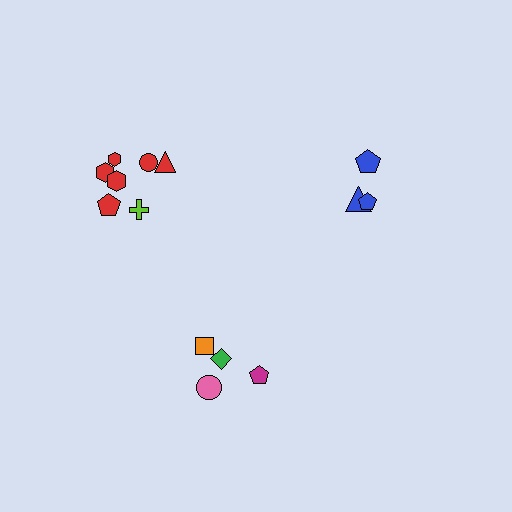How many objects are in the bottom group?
There are 4 objects.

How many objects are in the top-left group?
There are 7 objects.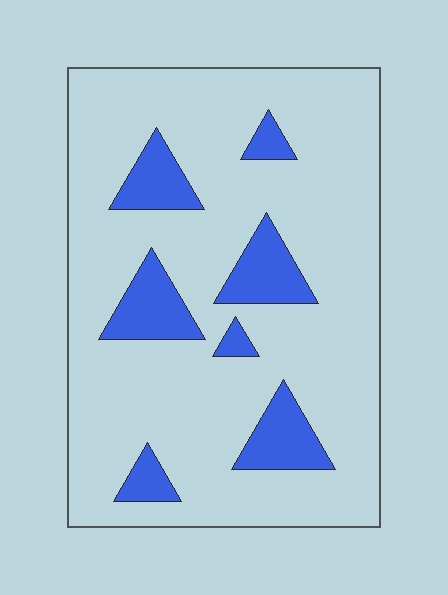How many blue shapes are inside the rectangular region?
7.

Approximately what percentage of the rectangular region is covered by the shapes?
Approximately 15%.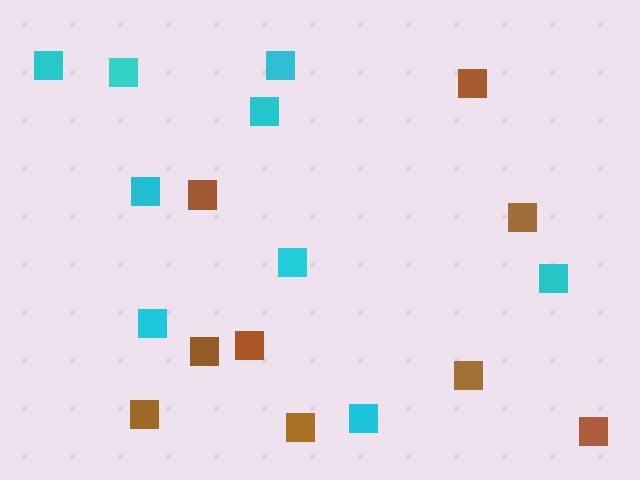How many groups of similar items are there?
There are 2 groups: one group of cyan squares (9) and one group of brown squares (9).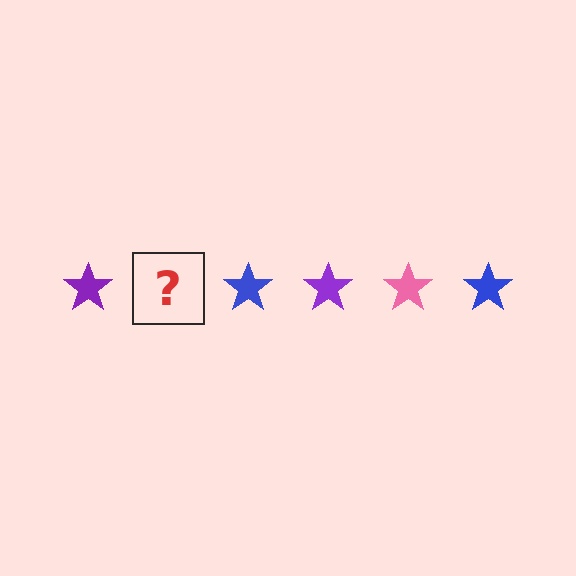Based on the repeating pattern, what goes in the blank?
The blank should be a pink star.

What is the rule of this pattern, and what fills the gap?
The rule is that the pattern cycles through purple, pink, blue stars. The gap should be filled with a pink star.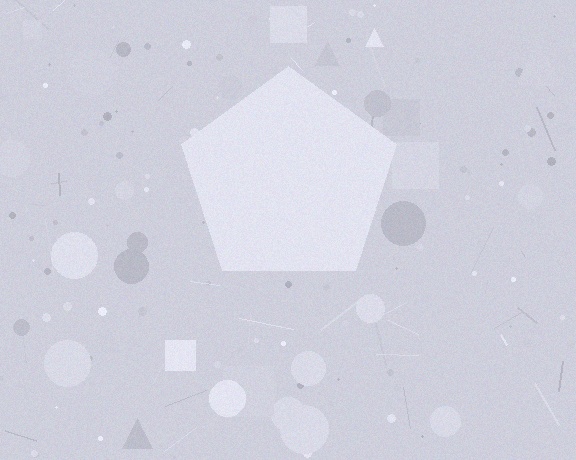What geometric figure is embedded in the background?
A pentagon is embedded in the background.